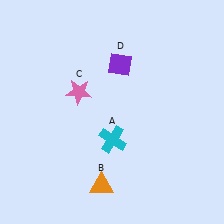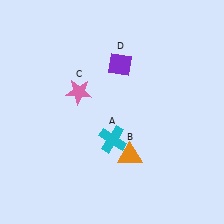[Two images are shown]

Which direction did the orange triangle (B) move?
The orange triangle (B) moved up.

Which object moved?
The orange triangle (B) moved up.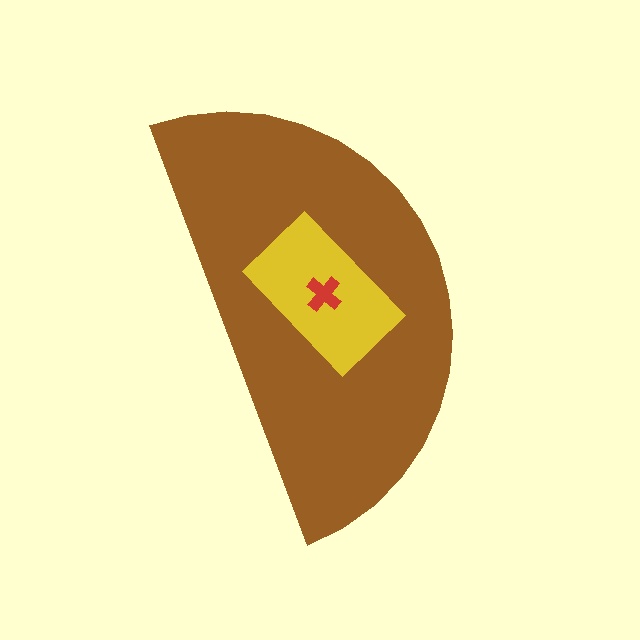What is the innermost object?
The red cross.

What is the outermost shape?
The brown semicircle.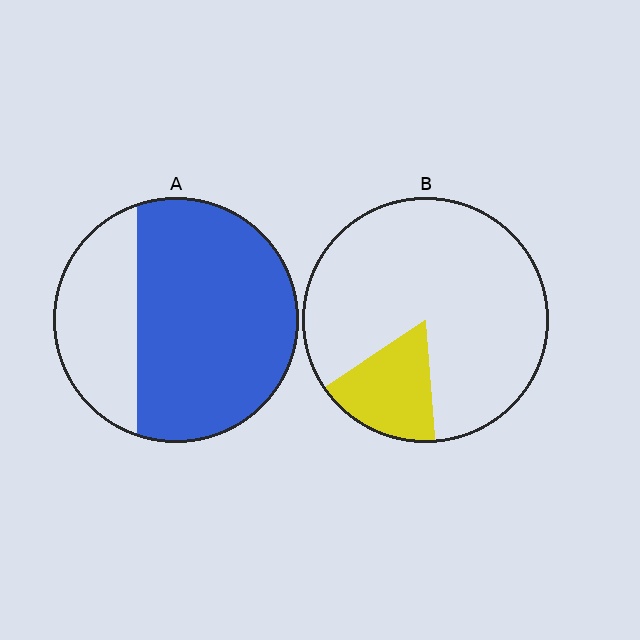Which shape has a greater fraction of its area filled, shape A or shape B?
Shape A.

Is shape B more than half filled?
No.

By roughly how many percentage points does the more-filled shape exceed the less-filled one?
By roughly 55 percentage points (A over B).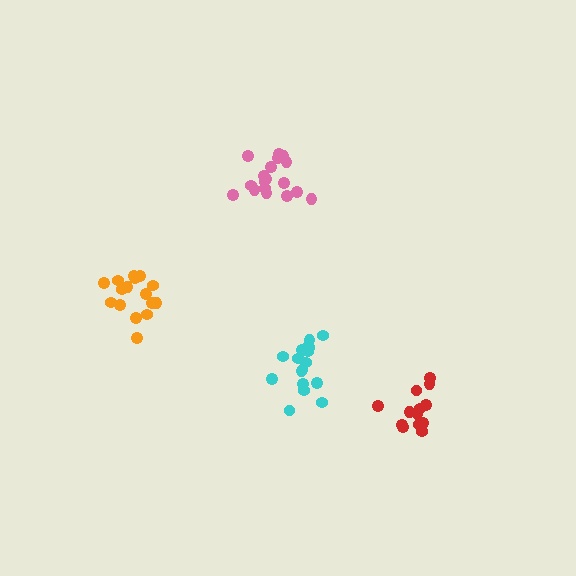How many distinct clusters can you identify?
There are 4 distinct clusters.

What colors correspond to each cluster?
The clusters are colored: pink, cyan, orange, red.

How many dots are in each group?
Group 1: 18 dots, Group 2: 17 dots, Group 3: 16 dots, Group 4: 13 dots (64 total).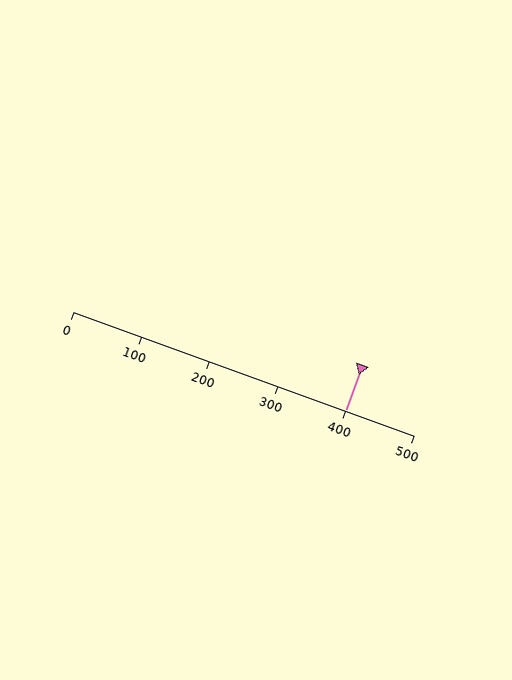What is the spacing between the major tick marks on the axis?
The major ticks are spaced 100 apart.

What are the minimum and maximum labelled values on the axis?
The axis runs from 0 to 500.